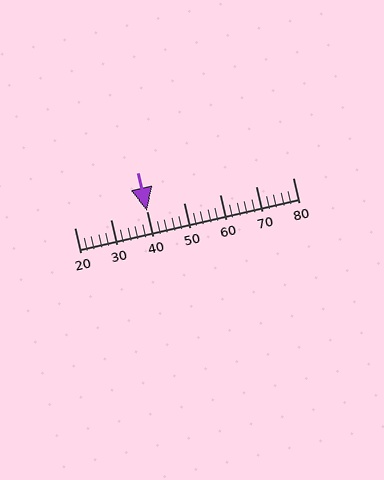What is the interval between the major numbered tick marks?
The major tick marks are spaced 10 units apart.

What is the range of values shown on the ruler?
The ruler shows values from 20 to 80.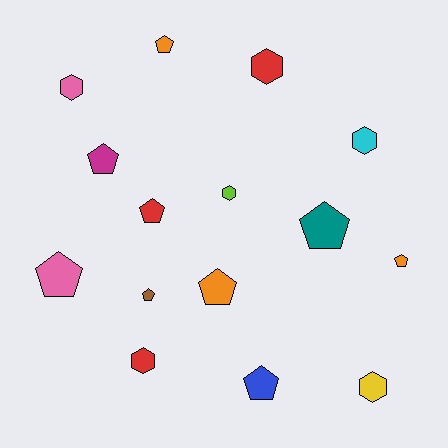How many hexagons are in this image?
There are 6 hexagons.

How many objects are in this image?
There are 15 objects.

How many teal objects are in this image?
There is 1 teal object.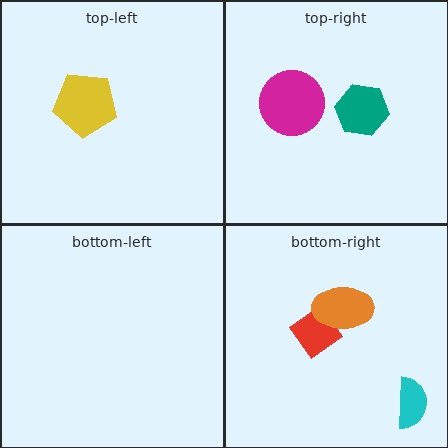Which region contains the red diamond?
The bottom-right region.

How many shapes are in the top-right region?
2.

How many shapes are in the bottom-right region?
3.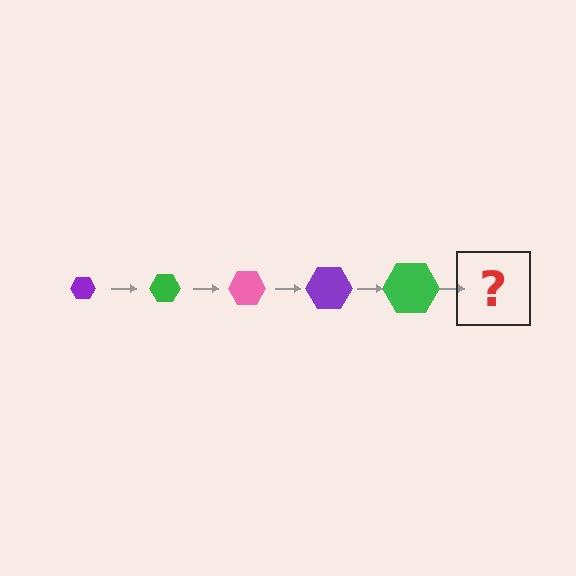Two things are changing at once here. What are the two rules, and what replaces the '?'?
The two rules are that the hexagon grows larger each step and the color cycles through purple, green, and pink. The '?' should be a pink hexagon, larger than the previous one.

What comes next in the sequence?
The next element should be a pink hexagon, larger than the previous one.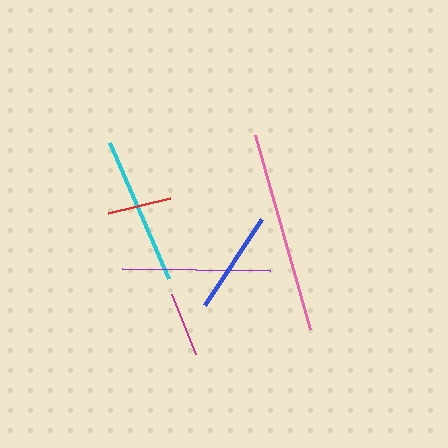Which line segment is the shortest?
The magenta line is the shortest at approximately 64 pixels.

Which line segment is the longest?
The pink line is the longest at approximately 202 pixels.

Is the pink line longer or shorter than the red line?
The pink line is longer than the red line.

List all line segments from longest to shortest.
From longest to shortest: pink, cyan, purple, blue, red, magenta.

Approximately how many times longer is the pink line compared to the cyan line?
The pink line is approximately 1.4 times the length of the cyan line.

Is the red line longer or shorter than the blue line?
The blue line is longer than the red line.